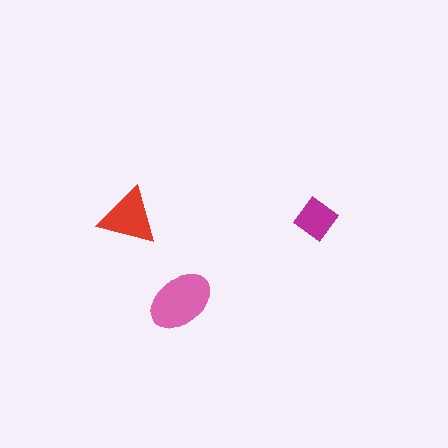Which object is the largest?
The pink ellipse.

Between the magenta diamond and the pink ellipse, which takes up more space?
The pink ellipse.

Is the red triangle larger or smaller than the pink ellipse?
Smaller.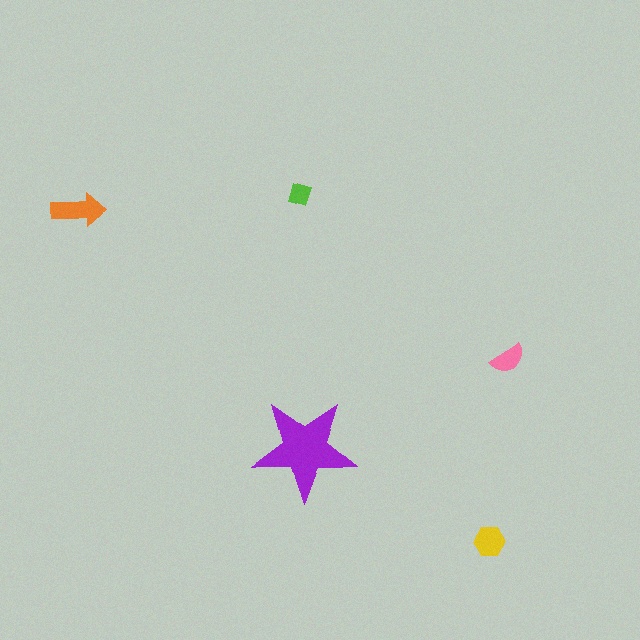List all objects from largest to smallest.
The purple star, the orange arrow, the yellow hexagon, the pink semicircle, the lime diamond.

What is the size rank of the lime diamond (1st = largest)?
5th.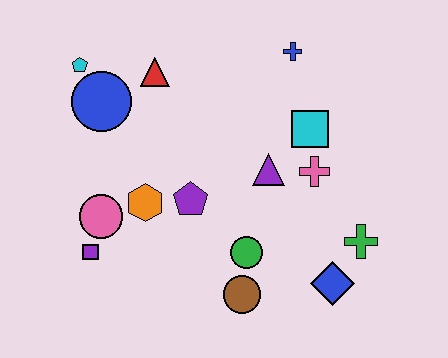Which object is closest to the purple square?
The pink circle is closest to the purple square.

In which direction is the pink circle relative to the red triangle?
The pink circle is below the red triangle.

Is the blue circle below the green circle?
No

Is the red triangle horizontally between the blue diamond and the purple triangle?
No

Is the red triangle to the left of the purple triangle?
Yes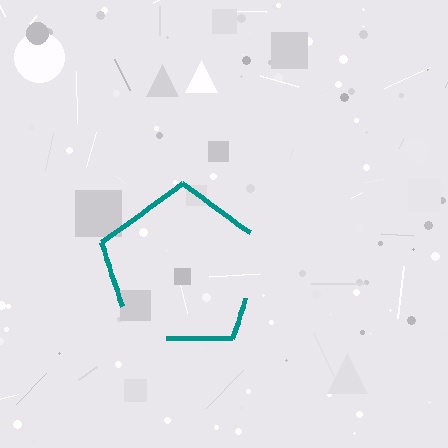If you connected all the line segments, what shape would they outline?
They would outline a pentagon.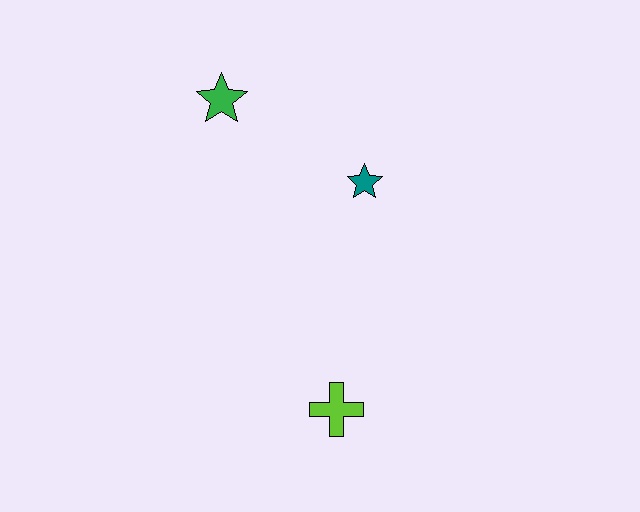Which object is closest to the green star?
The teal star is closest to the green star.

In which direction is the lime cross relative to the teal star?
The lime cross is below the teal star.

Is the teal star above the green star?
No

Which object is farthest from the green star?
The lime cross is farthest from the green star.